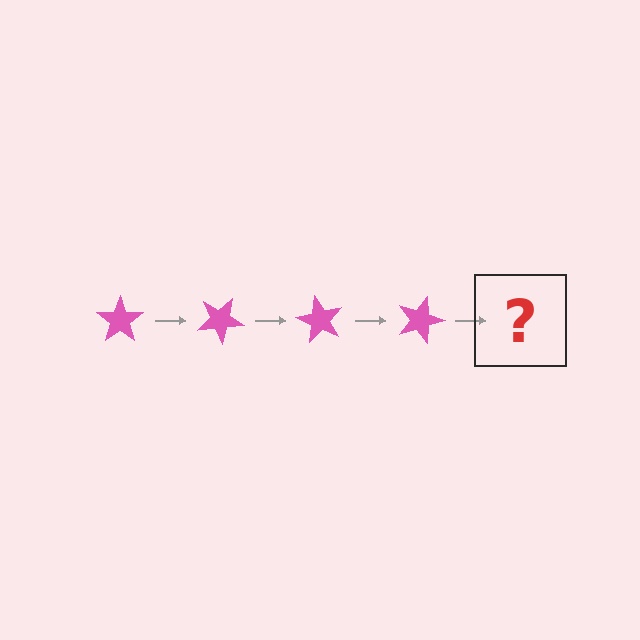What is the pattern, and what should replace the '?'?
The pattern is that the star rotates 30 degrees each step. The '?' should be a pink star rotated 120 degrees.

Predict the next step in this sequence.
The next step is a pink star rotated 120 degrees.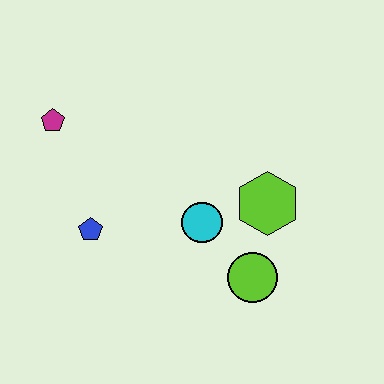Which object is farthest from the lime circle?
The magenta pentagon is farthest from the lime circle.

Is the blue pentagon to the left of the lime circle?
Yes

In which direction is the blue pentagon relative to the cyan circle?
The blue pentagon is to the left of the cyan circle.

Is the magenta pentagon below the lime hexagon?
No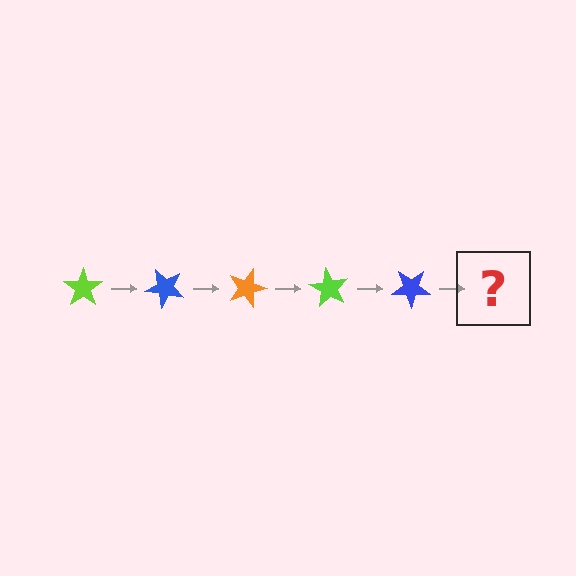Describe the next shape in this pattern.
It should be an orange star, rotated 225 degrees from the start.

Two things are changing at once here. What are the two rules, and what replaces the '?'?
The two rules are that it rotates 45 degrees each step and the color cycles through lime, blue, and orange. The '?' should be an orange star, rotated 225 degrees from the start.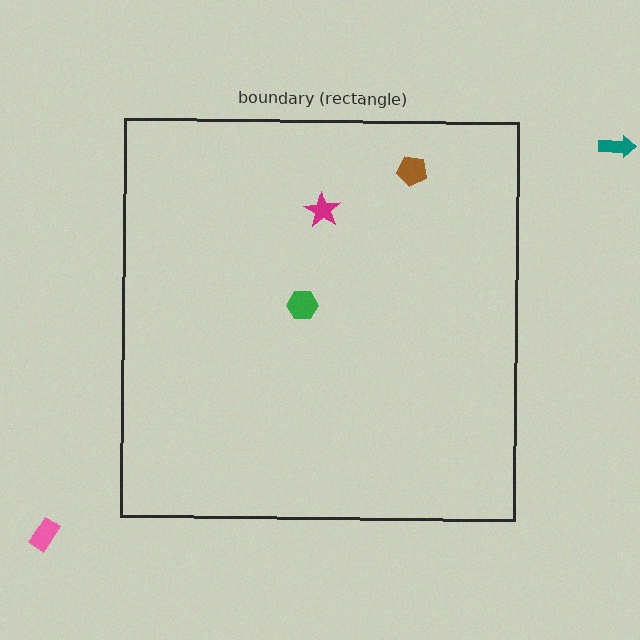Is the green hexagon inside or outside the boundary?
Inside.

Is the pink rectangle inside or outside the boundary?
Outside.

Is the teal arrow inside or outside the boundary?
Outside.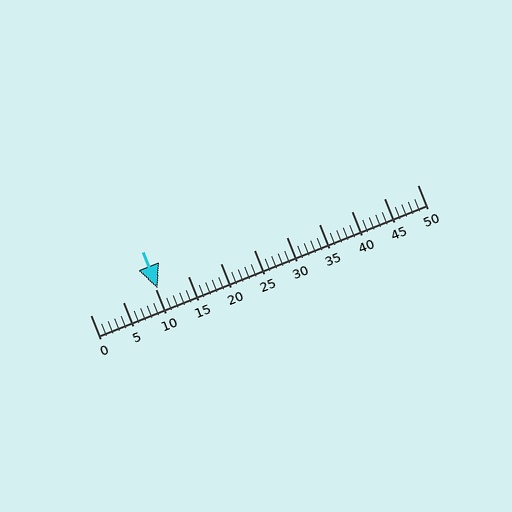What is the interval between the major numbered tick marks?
The major tick marks are spaced 5 units apart.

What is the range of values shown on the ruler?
The ruler shows values from 0 to 50.